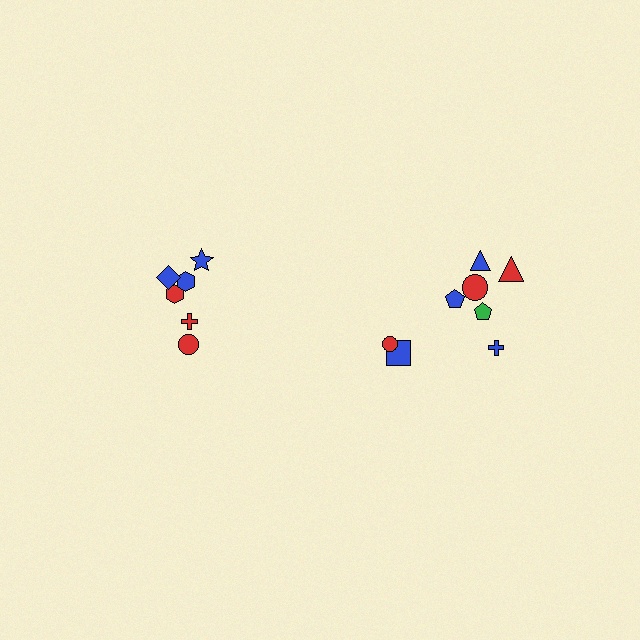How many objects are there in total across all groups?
There are 14 objects.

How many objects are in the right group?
There are 8 objects.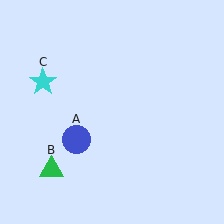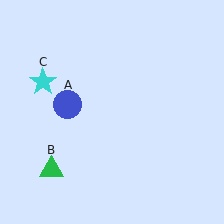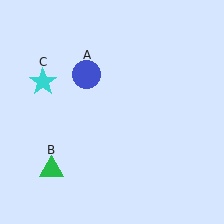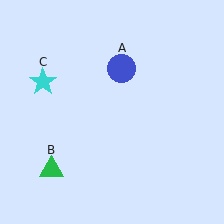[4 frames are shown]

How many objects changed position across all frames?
1 object changed position: blue circle (object A).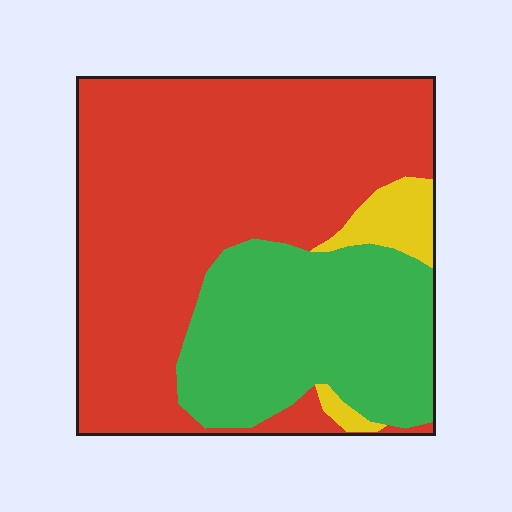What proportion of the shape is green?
Green covers about 30% of the shape.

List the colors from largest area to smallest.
From largest to smallest: red, green, yellow.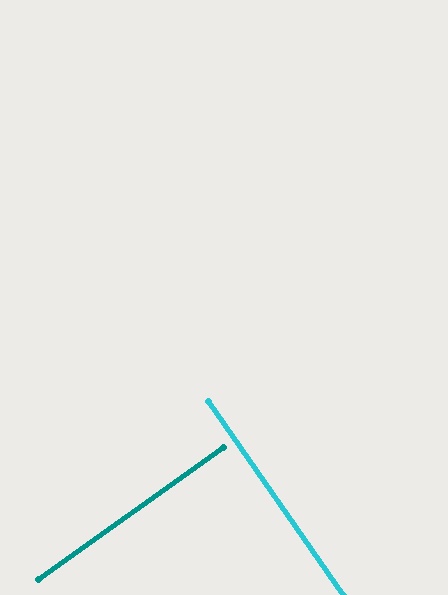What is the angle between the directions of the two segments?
Approximately 89 degrees.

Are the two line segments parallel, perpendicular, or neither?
Perpendicular — they meet at approximately 89°.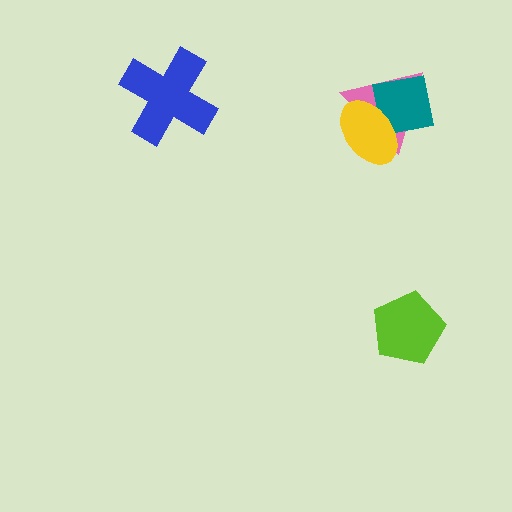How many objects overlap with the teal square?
2 objects overlap with the teal square.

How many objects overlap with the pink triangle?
2 objects overlap with the pink triangle.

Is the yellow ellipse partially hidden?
No, no other shape covers it.